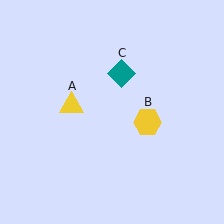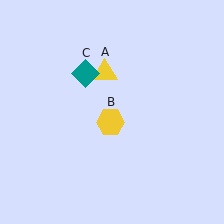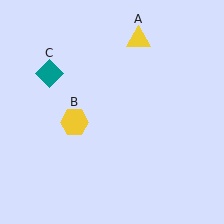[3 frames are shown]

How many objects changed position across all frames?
3 objects changed position: yellow triangle (object A), yellow hexagon (object B), teal diamond (object C).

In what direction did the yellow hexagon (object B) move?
The yellow hexagon (object B) moved left.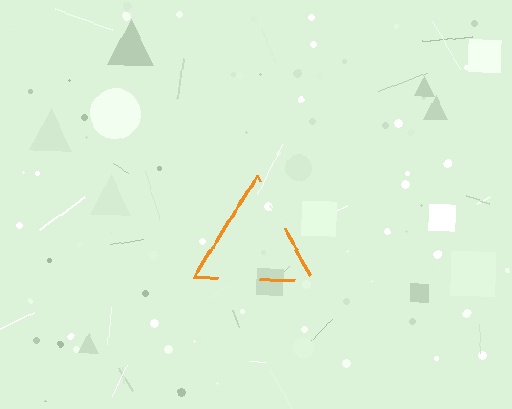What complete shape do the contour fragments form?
The contour fragments form a triangle.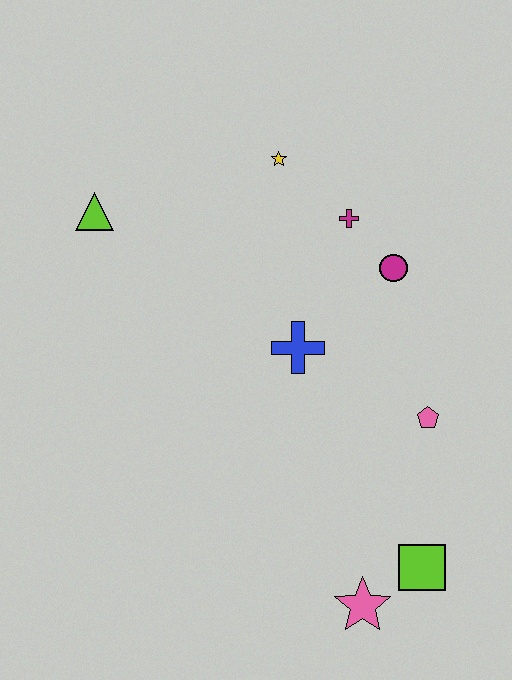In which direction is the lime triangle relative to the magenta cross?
The lime triangle is to the left of the magenta cross.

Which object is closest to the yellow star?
The magenta cross is closest to the yellow star.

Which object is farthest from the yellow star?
The pink star is farthest from the yellow star.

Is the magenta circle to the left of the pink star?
No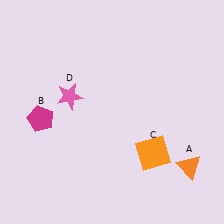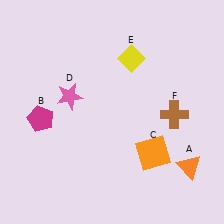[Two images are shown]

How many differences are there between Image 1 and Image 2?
There are 2 differences between the two images.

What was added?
A yellow diamond (E), a brown cross (F) were added in Image 2.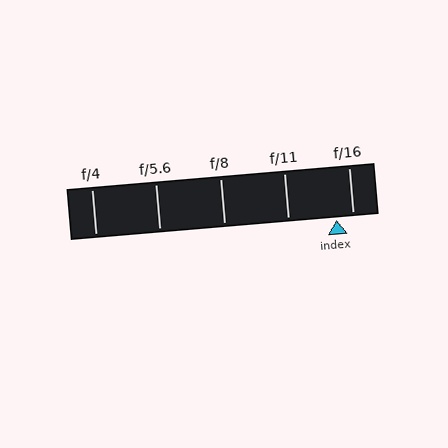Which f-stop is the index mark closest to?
The index mark is closest to f/16.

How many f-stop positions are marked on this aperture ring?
There are 5 f-stop positions marked.